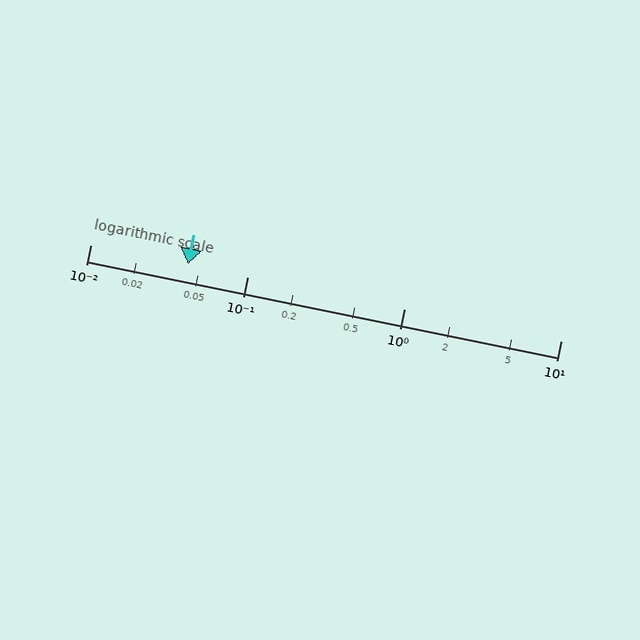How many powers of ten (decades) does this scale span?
The scale spans 3 decades, from 0.01 to 10.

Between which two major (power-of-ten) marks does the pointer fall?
The pointer is between 0.01 and 0.1.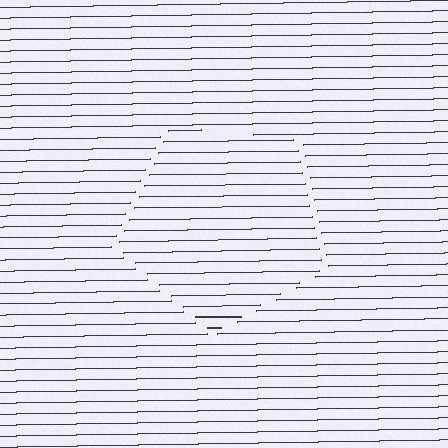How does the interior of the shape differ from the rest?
The interior of the shape contains the same grating, shifted by half a period — the contour is defined by the phase discontinuity where line-ends from the inner and outer gratings abut.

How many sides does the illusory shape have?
5 sides — the line-ends trace a pentagon.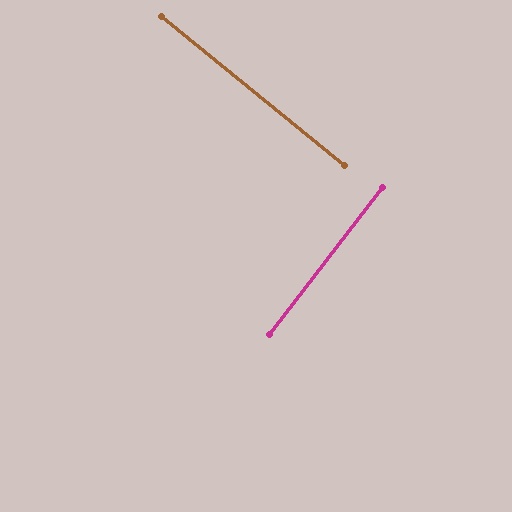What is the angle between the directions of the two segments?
Approximately 88 degrees.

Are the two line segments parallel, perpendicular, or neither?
Perpendicular — they meet at approximately 88°.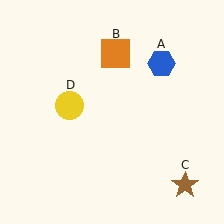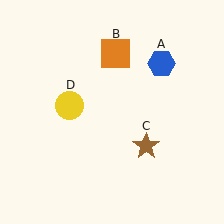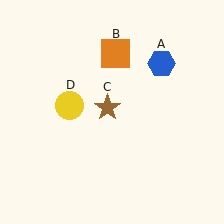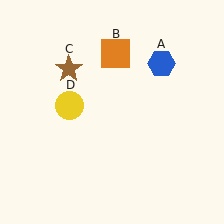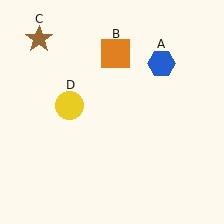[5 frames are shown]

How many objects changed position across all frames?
1 object changed position: brown star (object C).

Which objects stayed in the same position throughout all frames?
Blue hexagon (object A) and orange square (object B) and yellow circle (object D) remained stationary.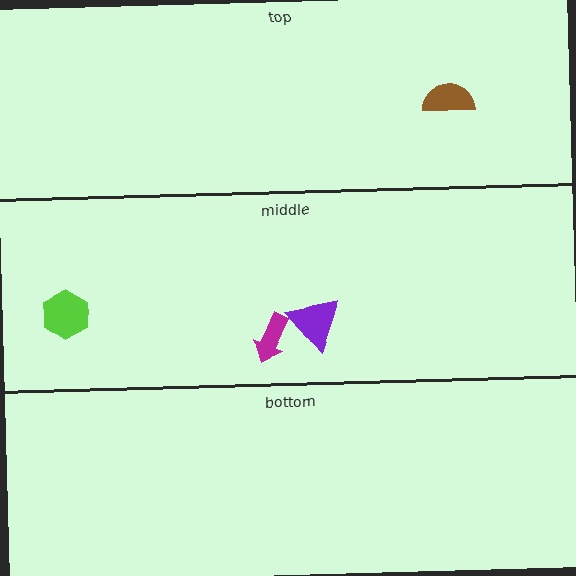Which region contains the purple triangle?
The middle region.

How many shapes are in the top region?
1.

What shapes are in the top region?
The brown semicircle.